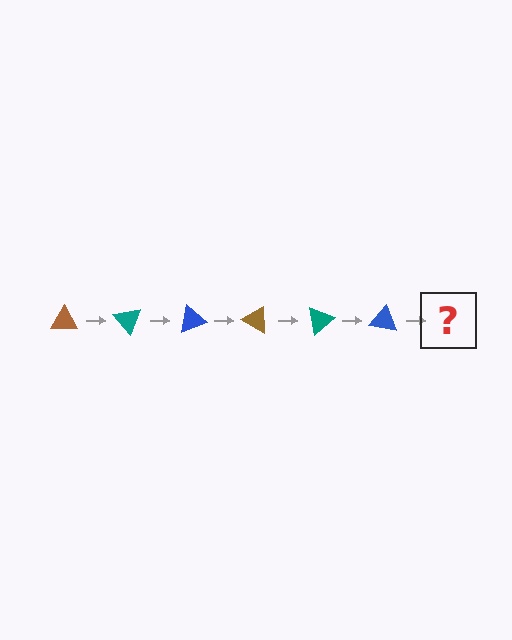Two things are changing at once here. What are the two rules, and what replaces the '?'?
The two rules are that it rotates 50 degrees each step and the color cycles through brown, teal, and blue. The '?' should be a brown triangle, rotated 300 degrees from the start.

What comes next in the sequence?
The next element should be a brown triangle, rotated 300 degrees from the start.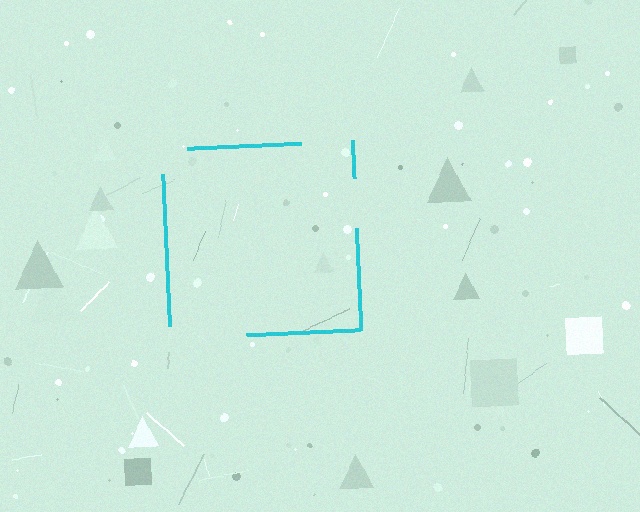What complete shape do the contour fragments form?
The contour fragments form a square.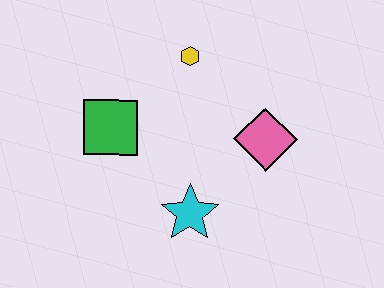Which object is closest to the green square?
The yellow hexagon is closest to the green square.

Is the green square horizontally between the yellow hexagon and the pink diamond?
No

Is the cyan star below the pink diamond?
Yes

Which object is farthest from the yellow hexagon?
The cyan star is farthest from the yellow hexagon.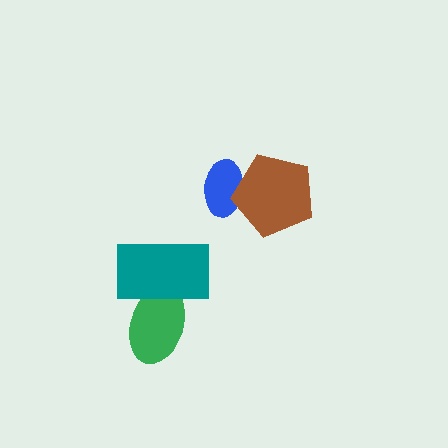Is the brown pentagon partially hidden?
No, no other shape covers it.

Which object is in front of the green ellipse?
The teal rectangle is in front of the green ellipse.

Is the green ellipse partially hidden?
Yes, it is partially covered by another shape.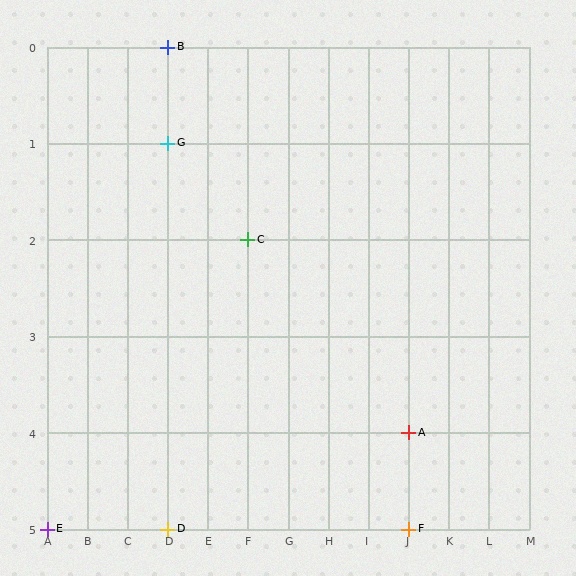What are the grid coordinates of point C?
Point C is at grid coordinates (F, 2).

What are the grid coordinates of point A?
Point A is at grid coordinates (J, 4).